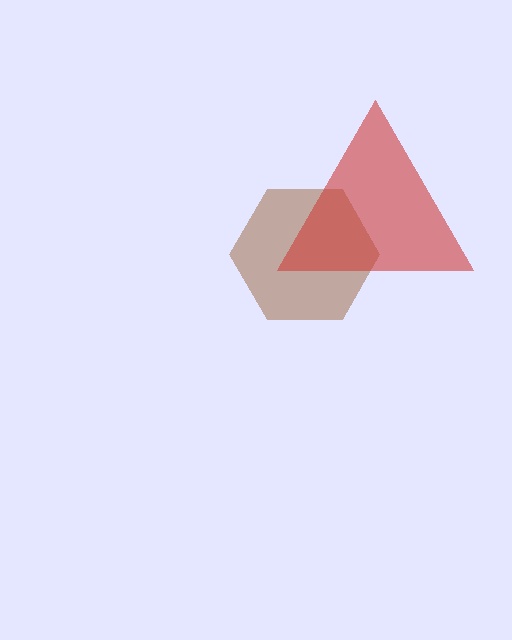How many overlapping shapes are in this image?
There are 2 overlapping shapes in the image.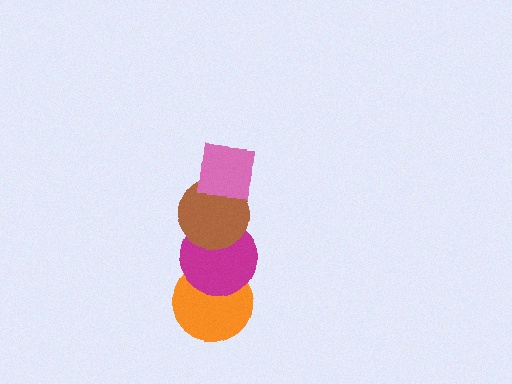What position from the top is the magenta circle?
The magenta circle is 3rd from the top.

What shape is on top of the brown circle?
The pink square is on top of the brown circle.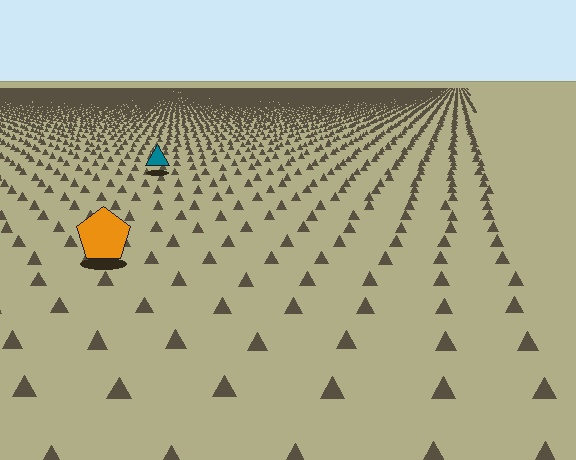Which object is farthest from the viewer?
The teal triangle is farthest from the viewer. It appears smaller and the ground texture around it is denser.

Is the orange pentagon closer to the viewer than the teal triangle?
Yes. The orange pentagon is closer — you can tell from the texture gradient: the ground texture is coarser near it.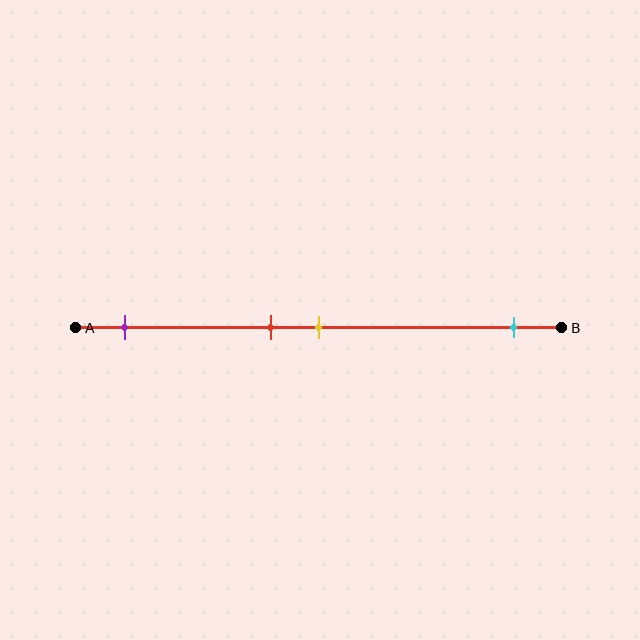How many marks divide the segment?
There are 4 marks dividing the segment.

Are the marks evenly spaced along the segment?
No, the marks are not evenly spaced.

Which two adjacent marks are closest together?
The red and yellow marks are the closest adjacent pair.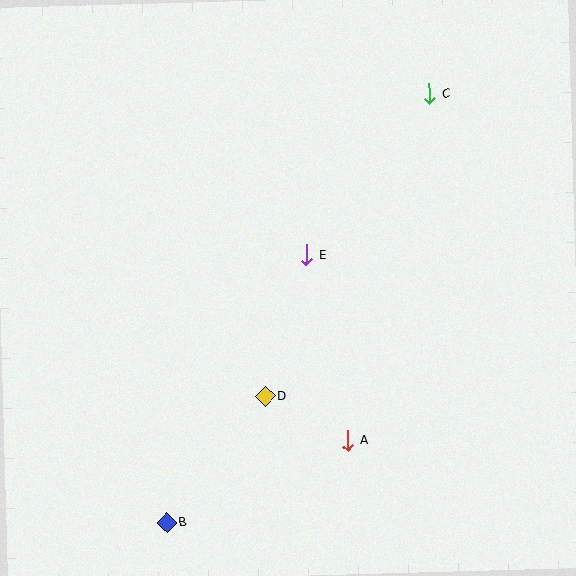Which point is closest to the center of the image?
Point E at (307, 255) is closest to the center.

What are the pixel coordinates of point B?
Point B is at (166, 523).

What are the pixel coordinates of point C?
Point C is at (430, 94).